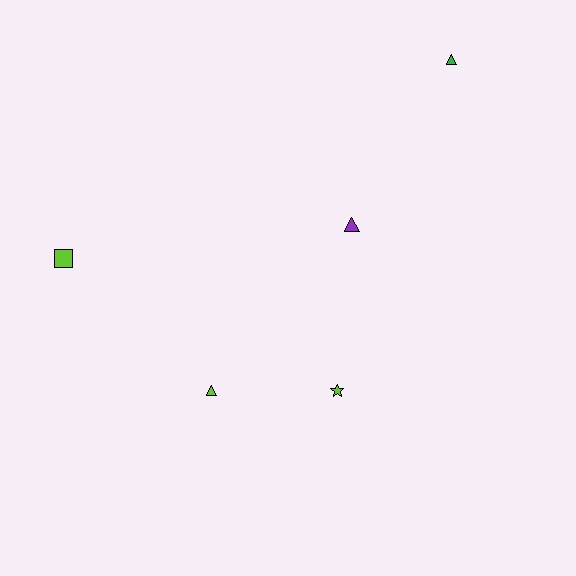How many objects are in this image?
There are 5 objects.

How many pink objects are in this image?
There are no pink objects.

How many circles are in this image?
There are no circles.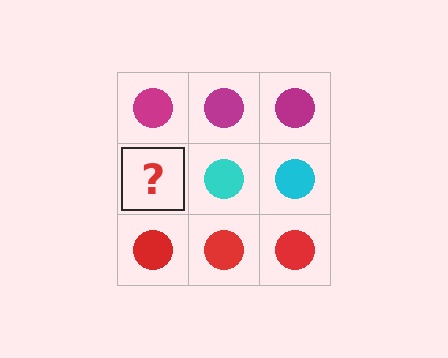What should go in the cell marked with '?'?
The missing cell should contain a cyan circle.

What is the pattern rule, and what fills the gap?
The rule is that each row has a consistent color. The gap should be filled with a cyan circle.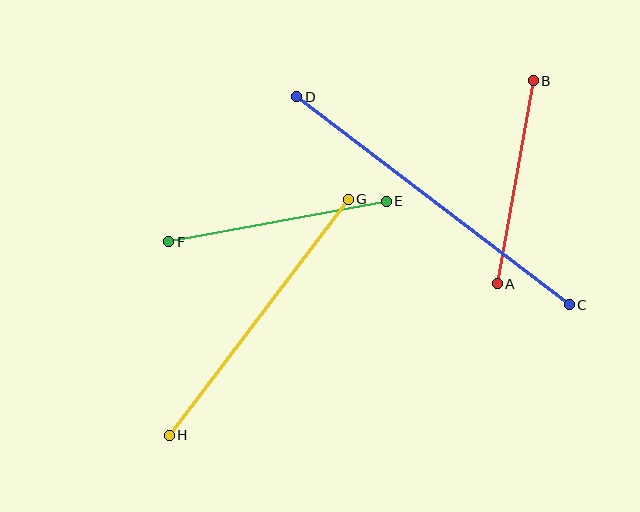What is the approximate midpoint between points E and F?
The midpoint is at approximately (277, 221) pixels.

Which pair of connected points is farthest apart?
Points C and D are farthest apart.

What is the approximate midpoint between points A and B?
The midpoint is at approximately (515, 182) pixels.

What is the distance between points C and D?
The distance is approximately 342 pixels.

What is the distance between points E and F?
The distance is approximately 222 pixels.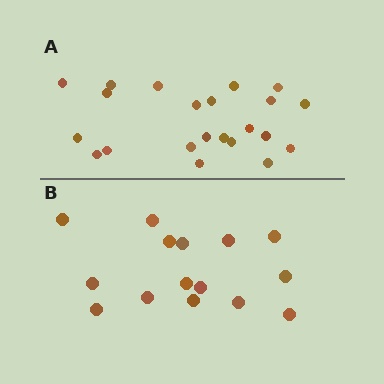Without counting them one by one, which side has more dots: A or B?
Region A (the top region) has more dots.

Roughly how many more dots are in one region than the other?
Region A has roughly 8 or so more dots than region B.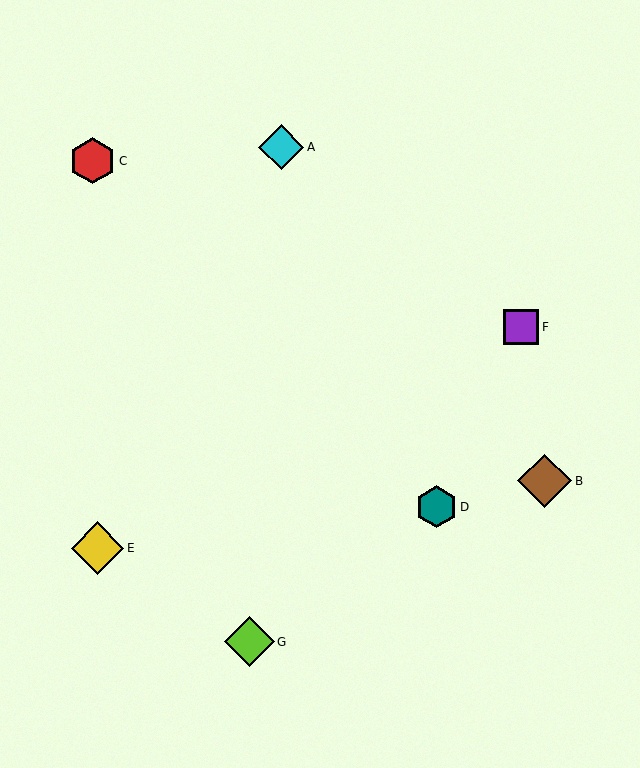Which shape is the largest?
The brown diamond (labeled B) is the largest.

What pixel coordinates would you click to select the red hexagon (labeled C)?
Click at (93, 161) to select the red hexagon C.